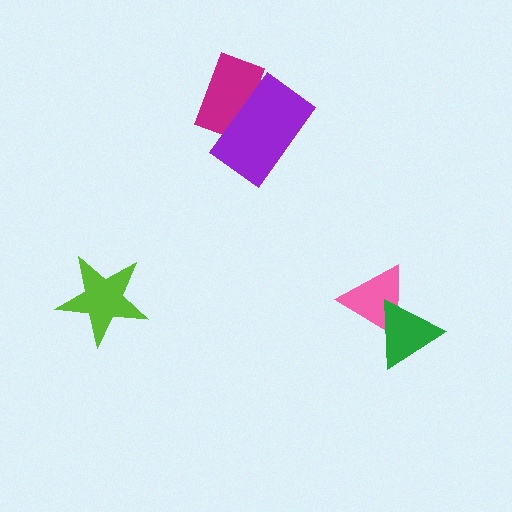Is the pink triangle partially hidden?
Yes, it is partially covered by another shape.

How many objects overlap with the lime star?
0 objects overlap with the lime star.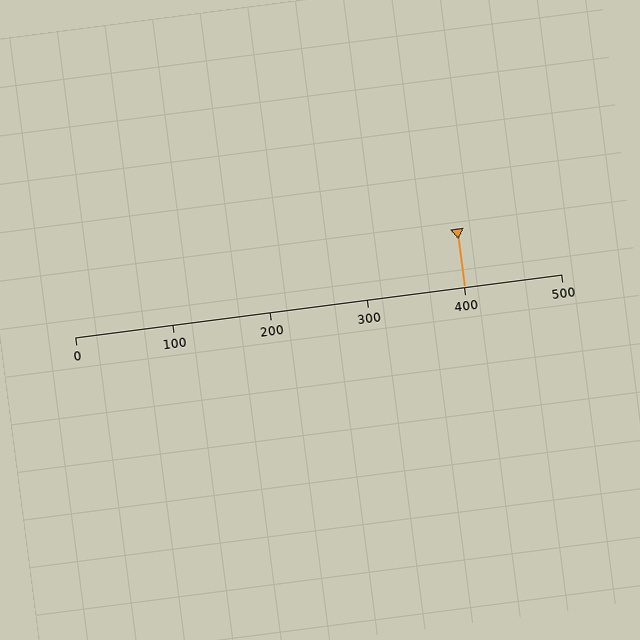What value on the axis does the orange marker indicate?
The marker indicates approximately 400.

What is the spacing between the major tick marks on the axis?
The major ticks are spaced 100 apart.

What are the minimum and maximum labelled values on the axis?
The axis runs from 0 to 500.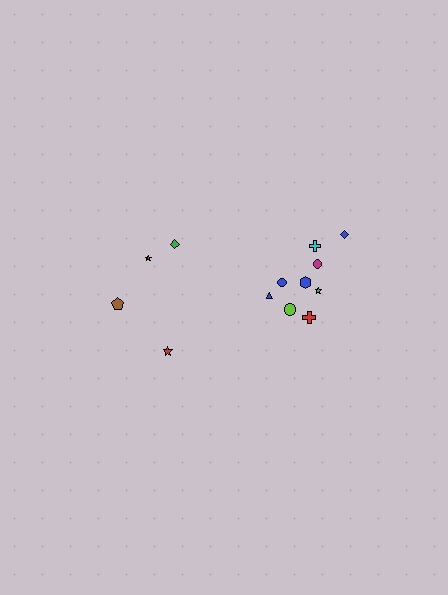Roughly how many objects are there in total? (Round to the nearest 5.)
Roughly 15 objects in total.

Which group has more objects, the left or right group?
The right group.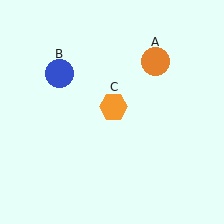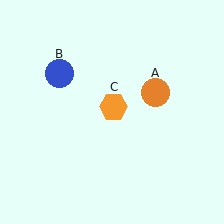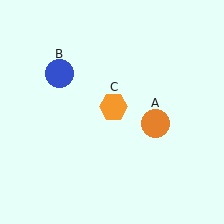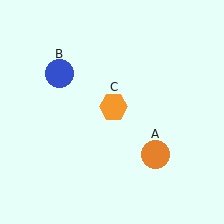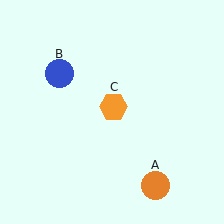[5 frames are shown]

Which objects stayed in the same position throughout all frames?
Blue circle (object B) and orange hexagon (object C) remained stationary.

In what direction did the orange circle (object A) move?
The orange circle (object A) moved down.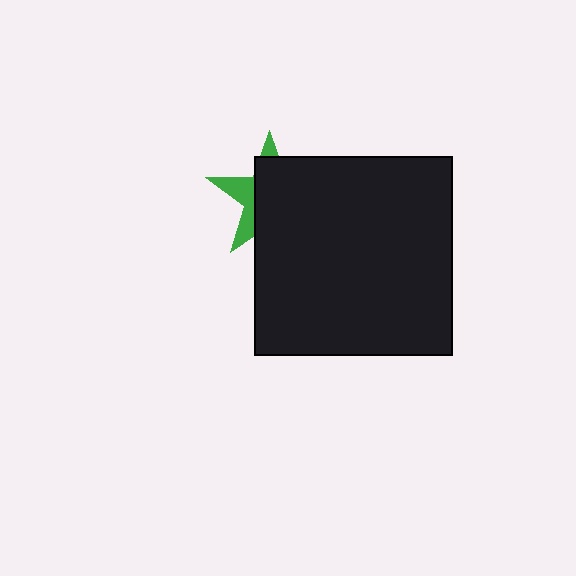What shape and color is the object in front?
The object in front is a black square.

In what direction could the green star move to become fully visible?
The green star could move left. That would shift it out from behind the black square entirely.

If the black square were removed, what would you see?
You would see the complete green star.